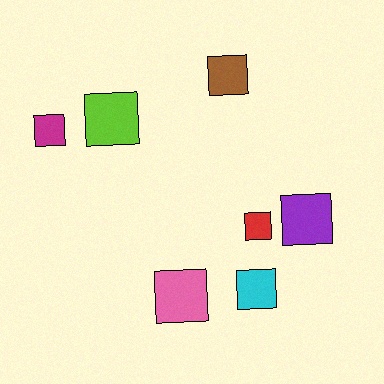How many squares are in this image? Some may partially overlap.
There are 7 squares.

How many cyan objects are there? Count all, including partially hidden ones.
There is 1 cyan object.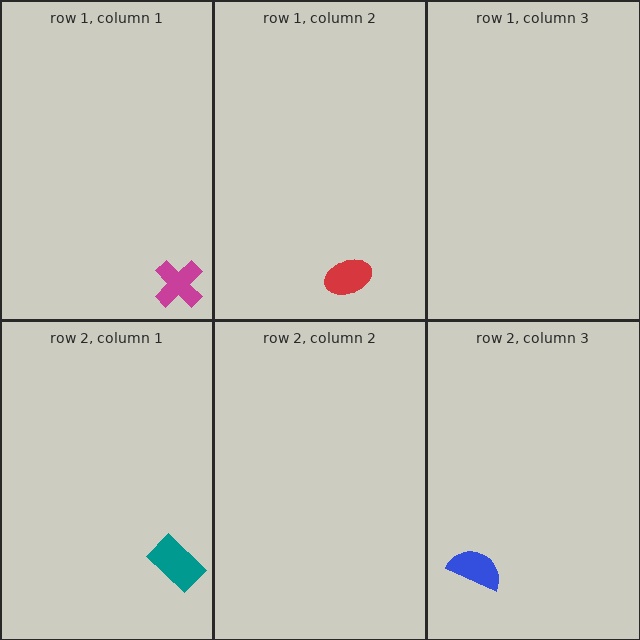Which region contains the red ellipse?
The row 1, column 2 region.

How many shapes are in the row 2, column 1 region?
1.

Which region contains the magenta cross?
The row 1, column 1 region.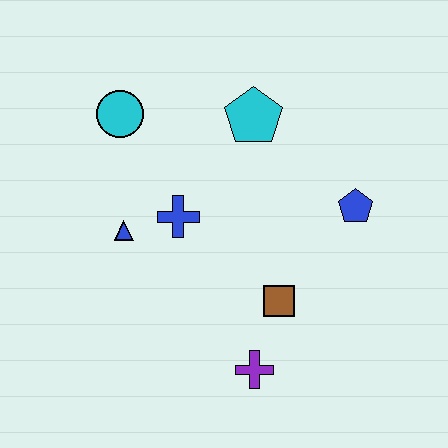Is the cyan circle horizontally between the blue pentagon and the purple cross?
No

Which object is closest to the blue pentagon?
The brown square is closest to the blue pentagon.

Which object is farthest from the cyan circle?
The purple cross is farthest from the cyan circle.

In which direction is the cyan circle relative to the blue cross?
The cyan circle is above the blue cross.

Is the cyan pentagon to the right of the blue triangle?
Yes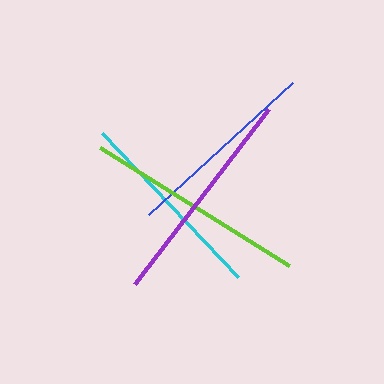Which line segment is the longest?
The lime line is the longest at approximately 223 pixels.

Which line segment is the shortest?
The blue line is the shortest at approximately 196 pixels.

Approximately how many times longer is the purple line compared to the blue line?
The purple line is approximately 1.1 times the length of the blue line.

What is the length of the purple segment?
The purple segment is approximately 220 pixels long.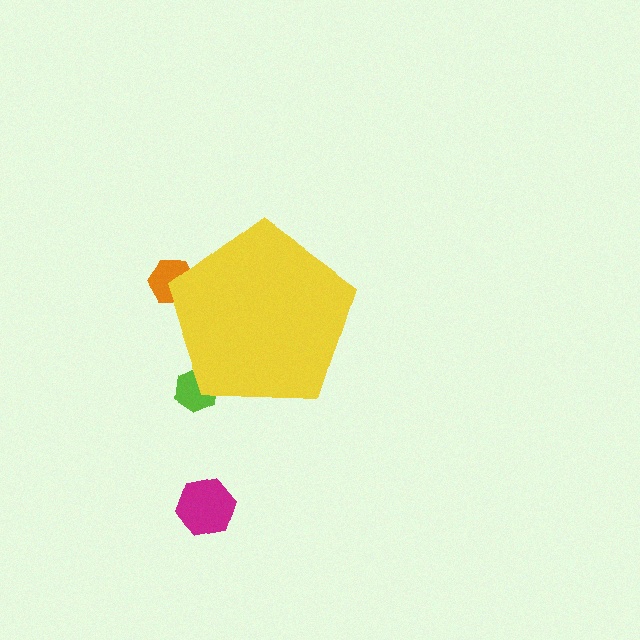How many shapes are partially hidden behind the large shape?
2 shapes are partially hidden.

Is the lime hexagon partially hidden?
Yes, the lime hexagon is partially hidden behind the yellow pentagon.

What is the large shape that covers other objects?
A yellow pentagon.